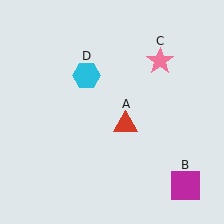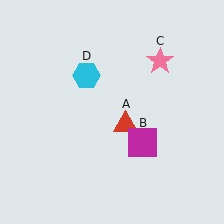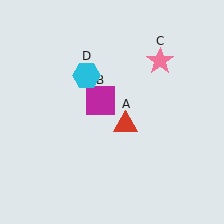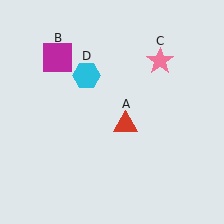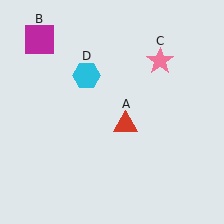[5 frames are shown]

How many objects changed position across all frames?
1 object changed position: magenta square (object B).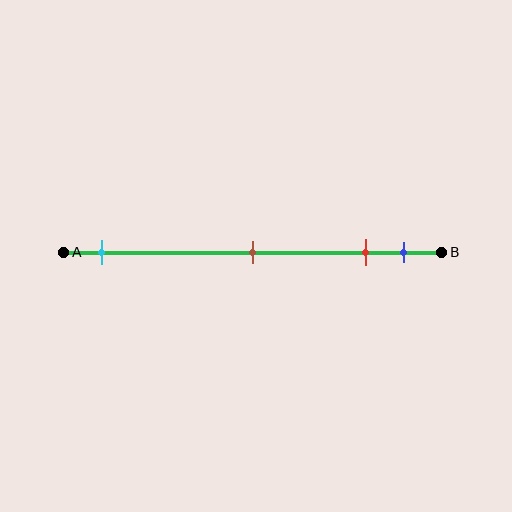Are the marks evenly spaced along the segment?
No, the marks are not evenly spaced.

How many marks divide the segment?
There are 4 marks dividing the segment.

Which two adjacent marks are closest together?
The red and blue marks are the closest adjacent pair.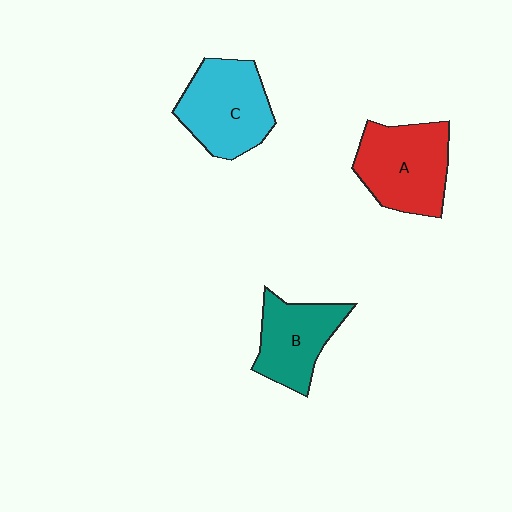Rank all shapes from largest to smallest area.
From largest to smallest: A (red), C (cyan), B (teal).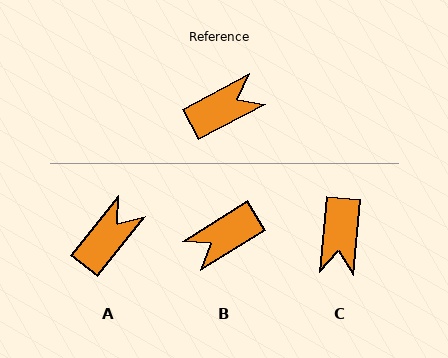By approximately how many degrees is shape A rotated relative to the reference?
Approximately 24 degrees counter-clockwise.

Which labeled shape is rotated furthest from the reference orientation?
B, about 176 degrees away.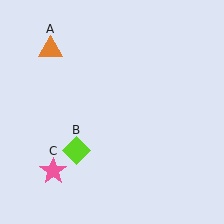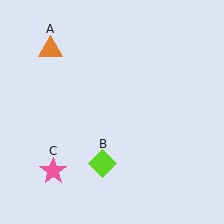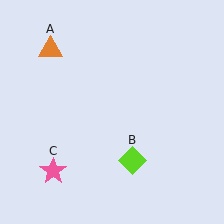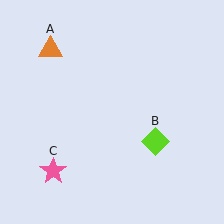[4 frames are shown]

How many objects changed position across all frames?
1 object changed position: lime diamond (object B).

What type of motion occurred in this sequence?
The lime diamond (object B) rotated counterclockwise around the center of the scene.